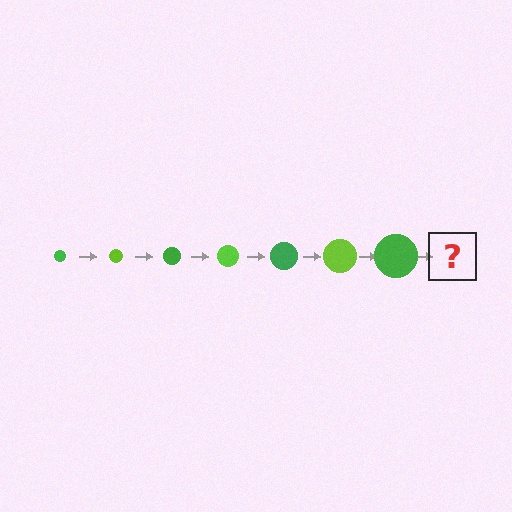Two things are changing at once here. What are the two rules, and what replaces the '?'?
The two rules are that the circle grows larger each step and the color cycles through green and lime. The '?' should be a lime circle, larger than the previous one.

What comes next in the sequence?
The next element should be a lime circle, larger than the previous one.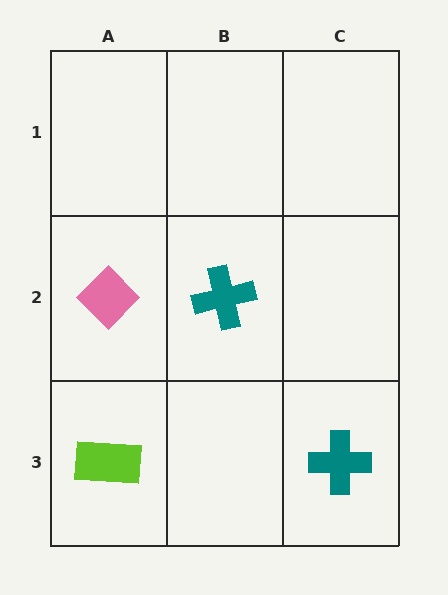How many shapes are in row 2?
2 shapes.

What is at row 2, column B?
A teal cross.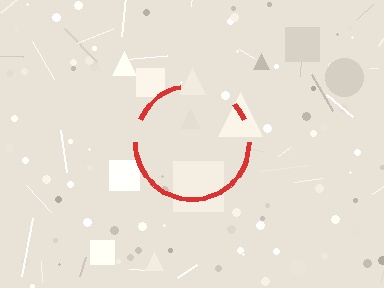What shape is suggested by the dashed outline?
The dashed outline suggests a circle.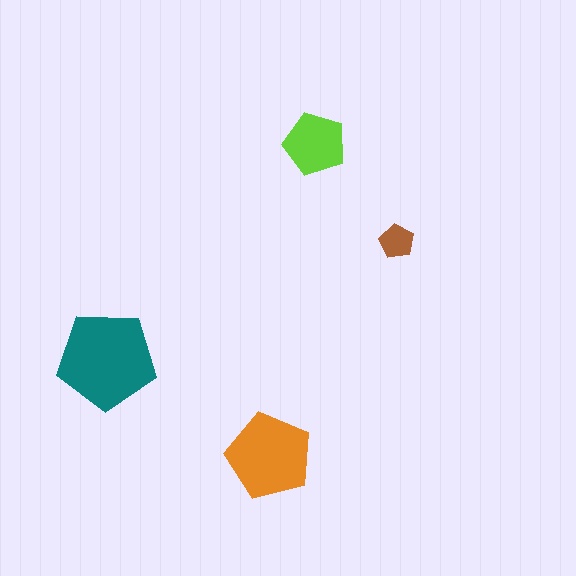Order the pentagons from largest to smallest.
the teal one, the orange one, the lime one, the brown one.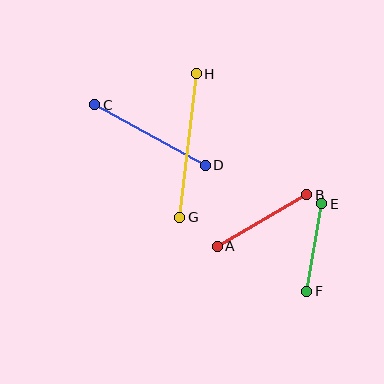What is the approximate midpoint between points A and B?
The midpoint is at approximately (262, 220) pixels.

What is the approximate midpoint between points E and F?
The midpoint is at approximately (314, 248) pixels.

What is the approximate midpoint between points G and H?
The midpoint is at approximately (188, 145) pixels.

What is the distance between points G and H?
The distance is approximately 145 pixels.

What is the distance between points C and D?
The distance is approximately 126 pixels.